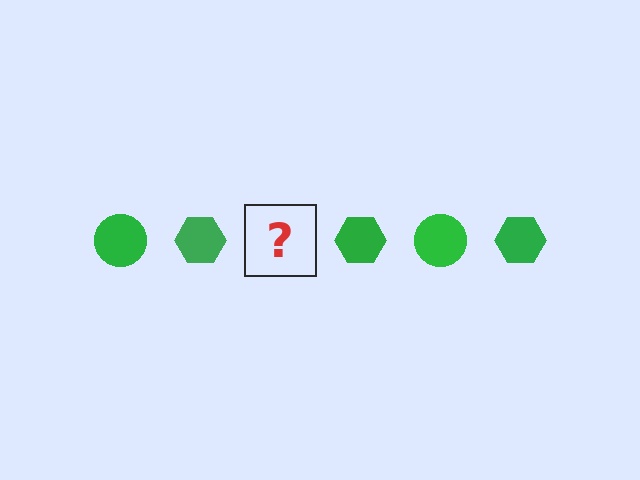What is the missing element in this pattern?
The missing element is a green circle.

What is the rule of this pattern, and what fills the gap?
The rule is that the pattern cycles through circle, hexagon shapes in green. The gap should be filled with a green circle.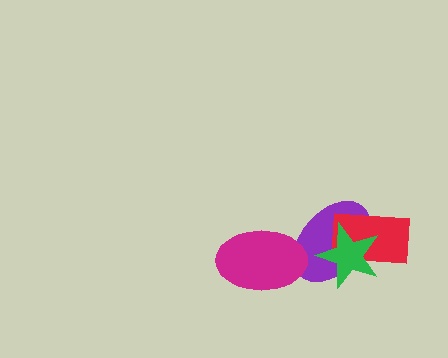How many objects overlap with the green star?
2 objects overlap with the green star.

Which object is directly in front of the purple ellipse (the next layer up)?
The magenta ellipse is directly in front of the purple ellipse.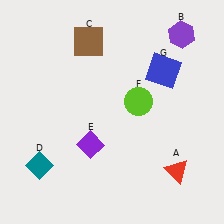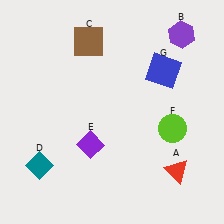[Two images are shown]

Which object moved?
The lime circle (F) moved right.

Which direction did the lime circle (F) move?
The lime circle (F) moved right.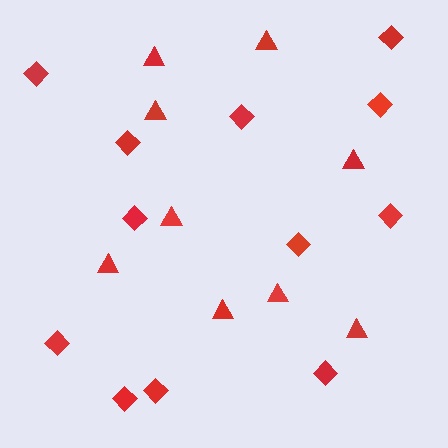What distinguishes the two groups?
There are 2 groups: one group of diamonds (12) and one group of triangles (9).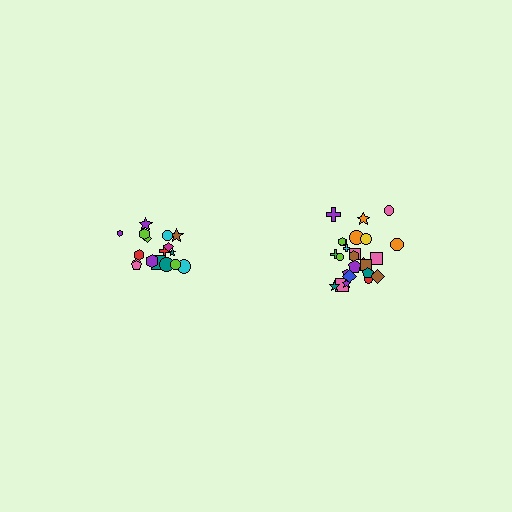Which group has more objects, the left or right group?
The right group.